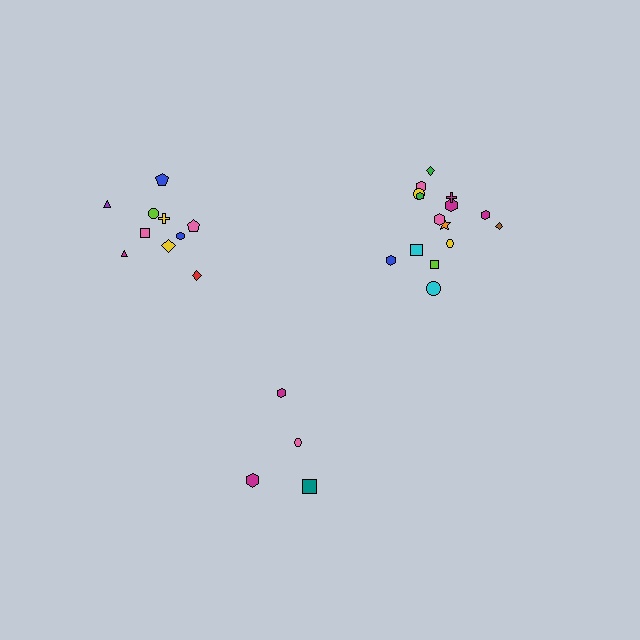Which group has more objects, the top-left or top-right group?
The top-right group.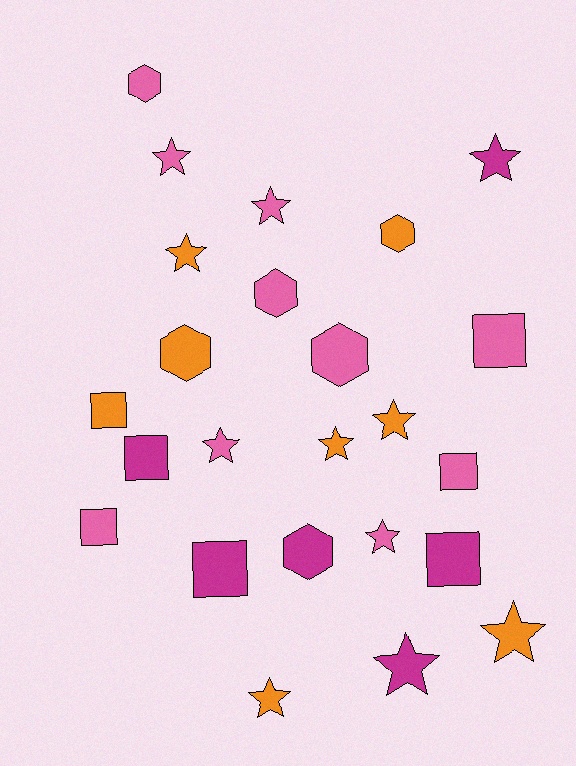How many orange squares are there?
There is 1 orange square.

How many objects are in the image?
There are 24 objects.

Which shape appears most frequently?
Star, with 11 objects.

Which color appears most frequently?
Pink, with 10 objects.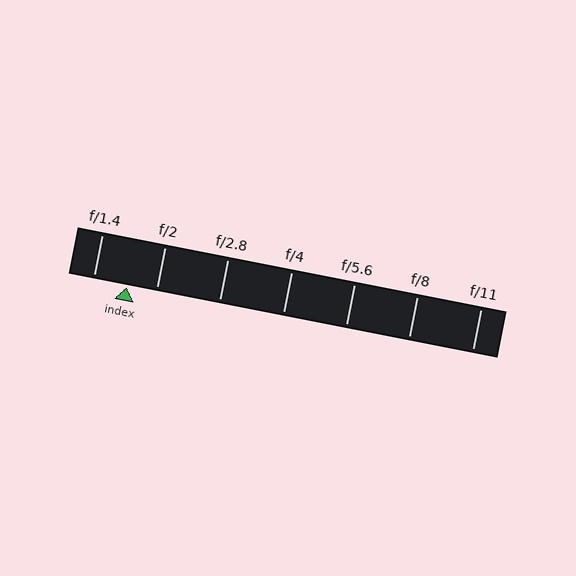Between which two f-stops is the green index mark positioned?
The index mark is between f/1.4 and f/2.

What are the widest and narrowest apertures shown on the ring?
The widest aperture shown is f/1.4 and the narrowest is f/11.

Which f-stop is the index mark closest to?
The index mark is closest to f/2.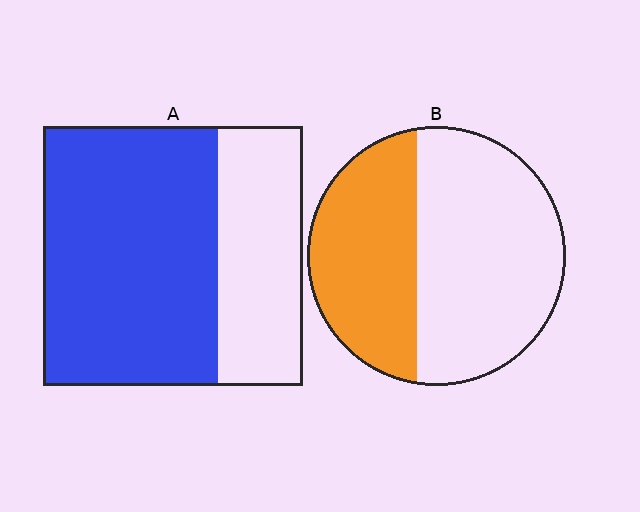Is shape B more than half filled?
No.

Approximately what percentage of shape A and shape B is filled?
A is approximately 65% and B is approximately 40%.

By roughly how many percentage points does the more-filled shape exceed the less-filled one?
By roughly 25 percentage points (A over B).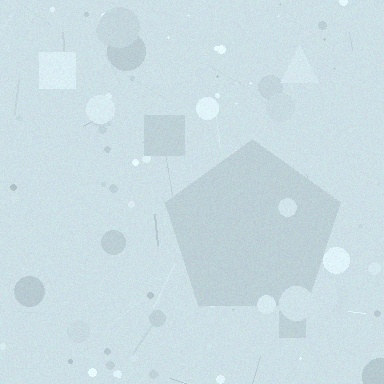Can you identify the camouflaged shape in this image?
The camouflaged shape is a pentagon.